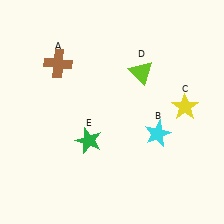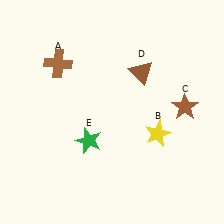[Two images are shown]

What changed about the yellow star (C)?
In Image 1, C is yellow. In Image 2, it changed to brown.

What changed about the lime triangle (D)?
In Image 1, D is lime. In Image 2, it changed to brown.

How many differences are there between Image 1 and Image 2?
There are 3 differences between the two images.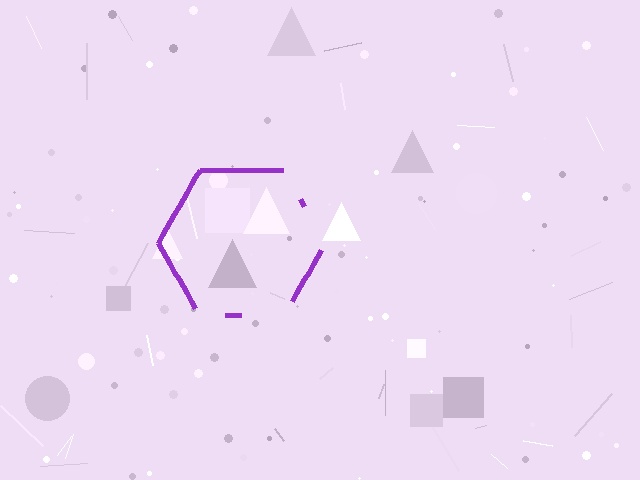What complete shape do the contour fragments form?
The contour fragments form a hexagon.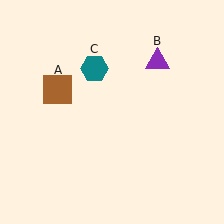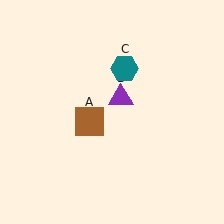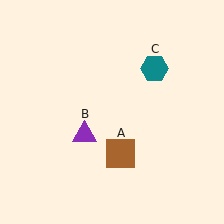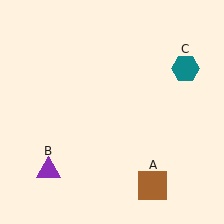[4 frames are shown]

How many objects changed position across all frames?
3 objects changed position: brown square (object A), purple triangle (object B), teal hexagon (object C).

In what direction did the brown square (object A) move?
The brown square (object A) moved down and to the right.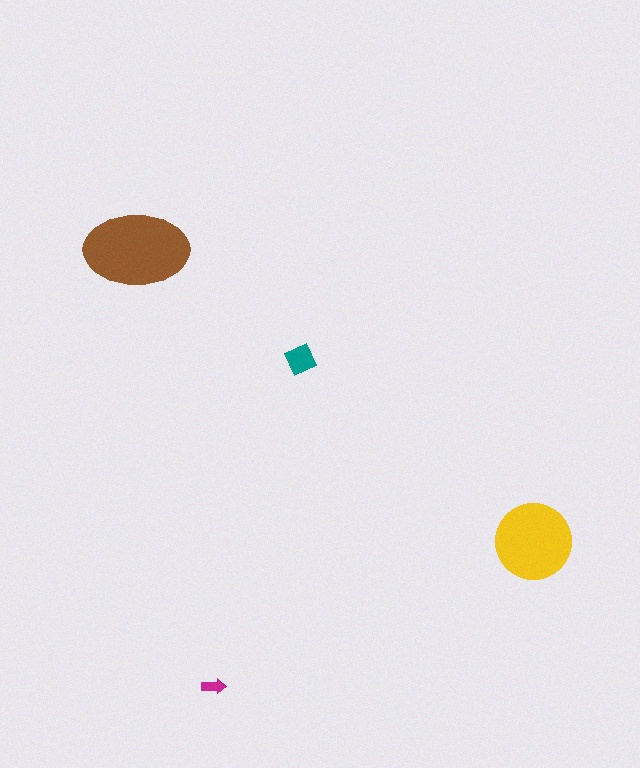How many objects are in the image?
There are 4 objects in the image.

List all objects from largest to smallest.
The brown ellipse, the yellow circle, the teal diamond, the magenta arrow.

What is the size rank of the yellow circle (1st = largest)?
2nd.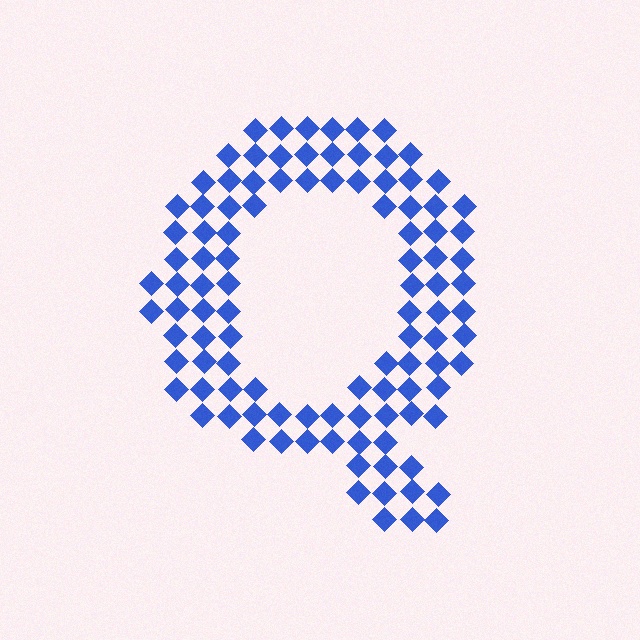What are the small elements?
The small elements are diamonds.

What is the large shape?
The large shape is the letter Q.